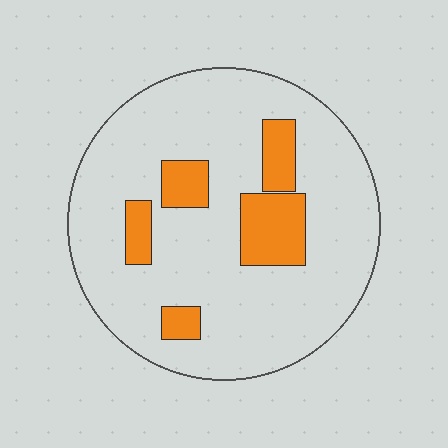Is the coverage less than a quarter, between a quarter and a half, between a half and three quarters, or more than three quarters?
Less than a quarter.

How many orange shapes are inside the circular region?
5.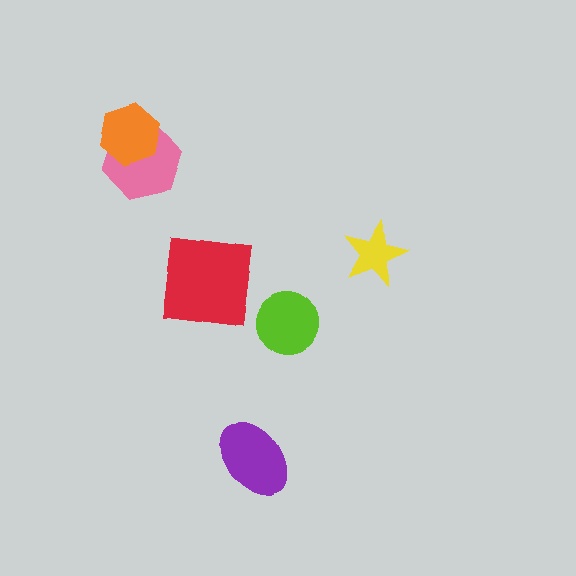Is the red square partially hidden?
No, no other shape covers it.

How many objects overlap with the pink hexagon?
1 object overlaps with the pink hexagon.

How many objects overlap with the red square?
0 objects overlap with the red square.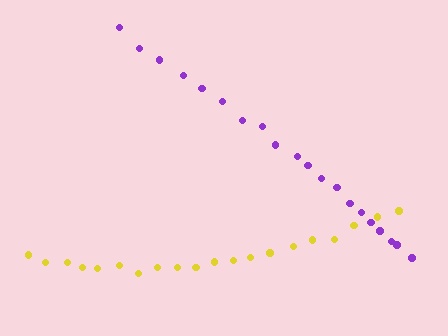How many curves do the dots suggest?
There are 2 distinct paths.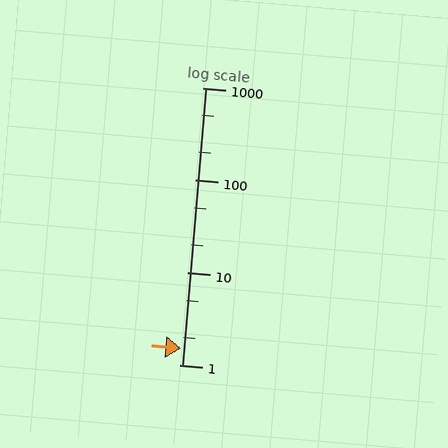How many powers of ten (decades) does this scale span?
The scale spans 3 decades, from 1 to 1000.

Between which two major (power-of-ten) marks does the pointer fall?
The pointer is between 1 and 10.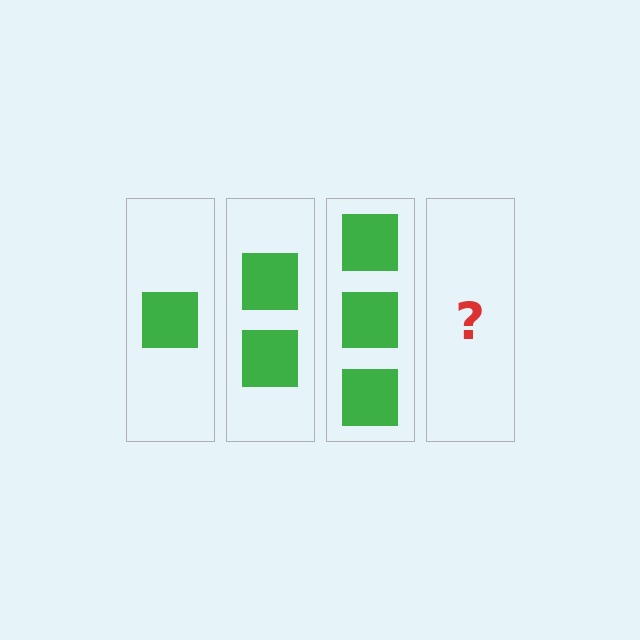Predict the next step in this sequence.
The next step is 4 squares.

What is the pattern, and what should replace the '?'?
The pattern is that each step adds one more square. The '?' should be 4 squares.